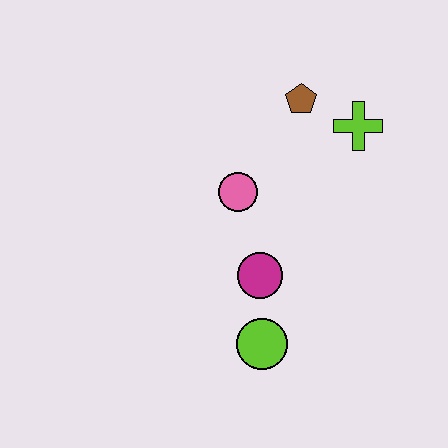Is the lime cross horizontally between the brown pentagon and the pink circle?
No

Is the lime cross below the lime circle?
No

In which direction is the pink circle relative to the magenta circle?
The pink circle is above the magenta circle.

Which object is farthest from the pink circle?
The lime circle is farthest from the pink circle.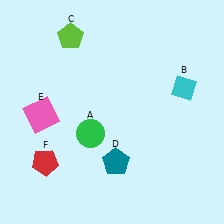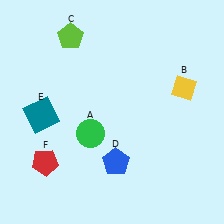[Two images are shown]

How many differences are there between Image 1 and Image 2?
There are 3 differences between the two images.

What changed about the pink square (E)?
In Image 1, E is pink. In Image 2, it changed to teal.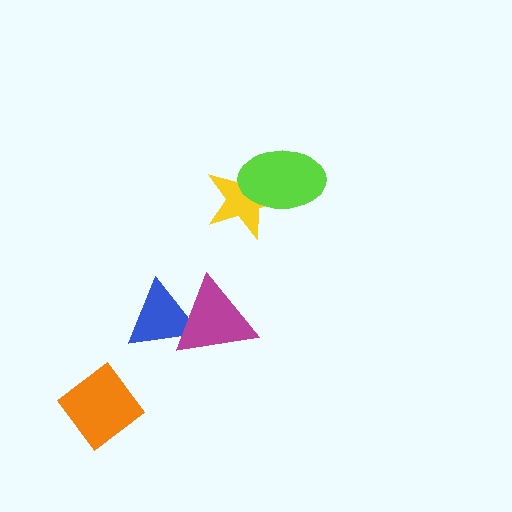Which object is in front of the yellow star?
The lime ellipse is in front of the yellow star.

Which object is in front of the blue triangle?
The magenta triangle is in front of the blue triangle.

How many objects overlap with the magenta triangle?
1 object overlaps with the magenta triangle.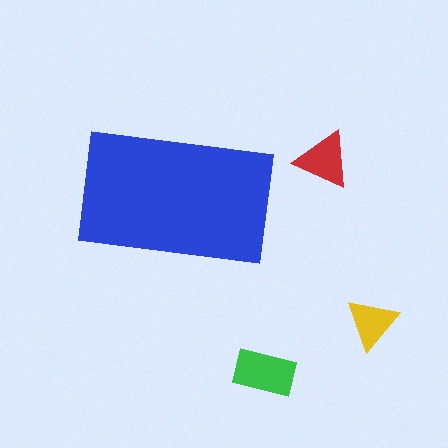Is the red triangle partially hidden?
No, the red triangle is fully visible.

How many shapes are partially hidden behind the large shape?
0 shapes are partially hidden.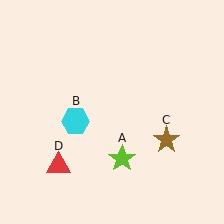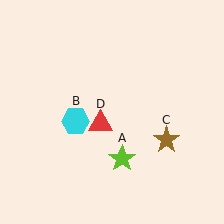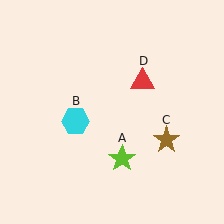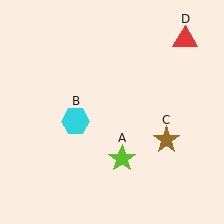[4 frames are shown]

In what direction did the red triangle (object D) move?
The red triangle (object D) moved up and to the right.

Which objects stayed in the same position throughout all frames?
Lime star (object A) and cyan hexagon (object B) and brown star (object C) remained stationary.